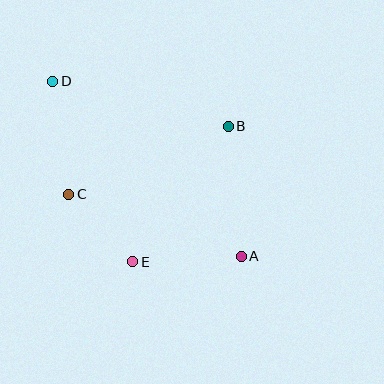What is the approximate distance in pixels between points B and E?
The distance between B and E is approximately 166 pixels.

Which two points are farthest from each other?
Points A and D are farthest from each other.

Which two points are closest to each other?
Points C and E are closest to each other.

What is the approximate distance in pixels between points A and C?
The distance between A and C is approximately 184 pixels.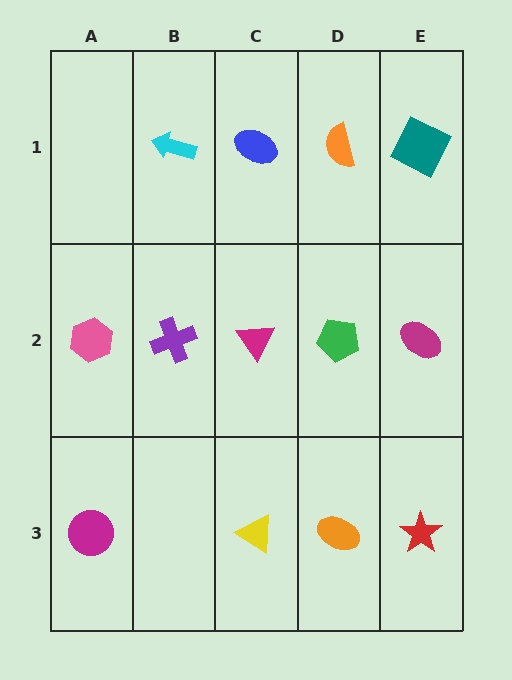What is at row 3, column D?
An orange ellipse.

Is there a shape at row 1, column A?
No, that cell is empty.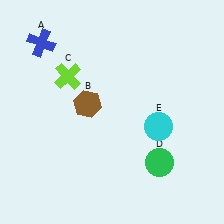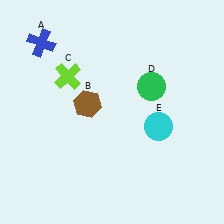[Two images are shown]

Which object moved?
The green circle (D) moved up.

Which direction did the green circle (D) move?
The green circle (D) moved up.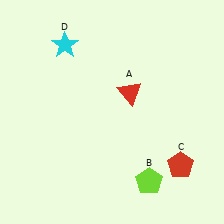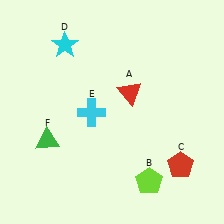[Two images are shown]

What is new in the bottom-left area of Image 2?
A cyan cross (E) was added in the bottom-left area of Image 2.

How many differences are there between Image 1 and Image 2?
There are 2 differences between the two images.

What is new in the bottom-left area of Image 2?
A green triangle (F) was added in the bottom-left area of Image 2.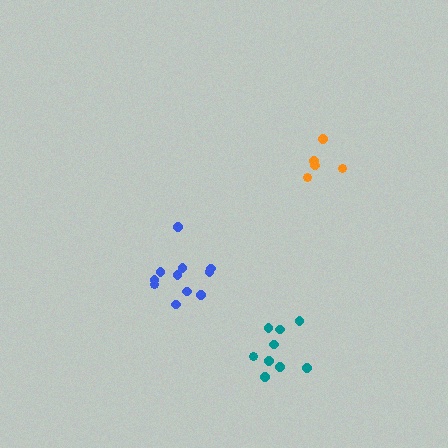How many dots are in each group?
Group 1: 11 dots, Group 2: 9 dots, Group 3: 6 dots (26 total).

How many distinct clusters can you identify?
There are 3 distinct clusters.